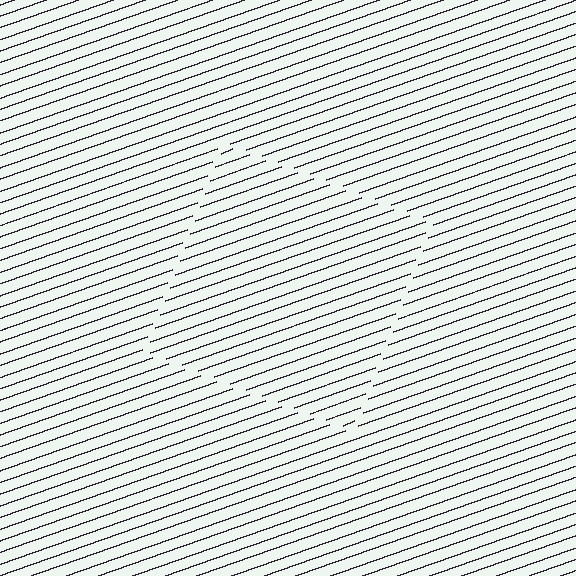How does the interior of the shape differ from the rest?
The interior of the shape contains the same grating, shifted by half a period — the contour is defined by the phase discontinuity where line-ends from the inner and outer gratings abut.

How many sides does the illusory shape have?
4 sides — the line-ends trace a square.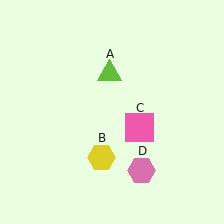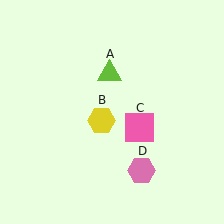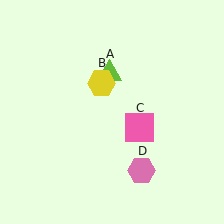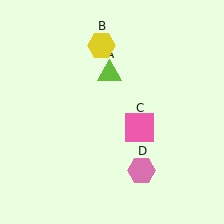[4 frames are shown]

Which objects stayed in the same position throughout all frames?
Lime triangle (object A) and pink square (object C) and pink hexagon (object D) remained stationary.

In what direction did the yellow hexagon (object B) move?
The yellow hexagon (object B) moved up.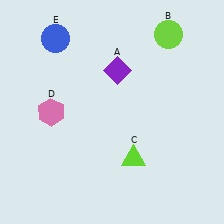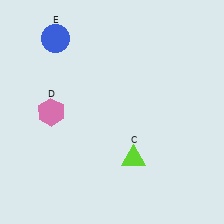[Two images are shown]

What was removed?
The lime circle (B), the purple diamond (A) were removed in Image 2.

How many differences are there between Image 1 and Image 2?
There are 2 differences between the two images.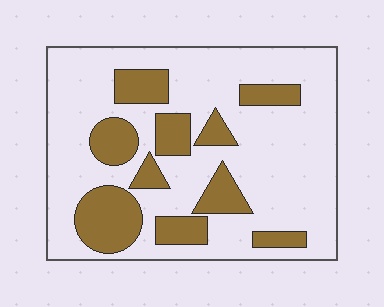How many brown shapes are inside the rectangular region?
10.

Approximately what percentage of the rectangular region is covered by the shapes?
Approximately 25%.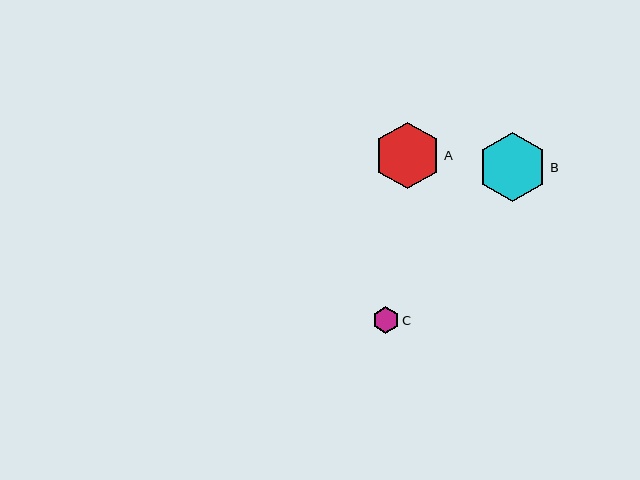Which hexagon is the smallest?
Hexagon C is the smallest with a size of approximately 26 pixels.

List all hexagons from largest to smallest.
From largest to smallest: B, A, C.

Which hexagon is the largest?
Hexagon B is the largest with a size of approximately 69 pixels.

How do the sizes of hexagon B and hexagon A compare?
Hexagon B and hexagon A are approximately the same size.